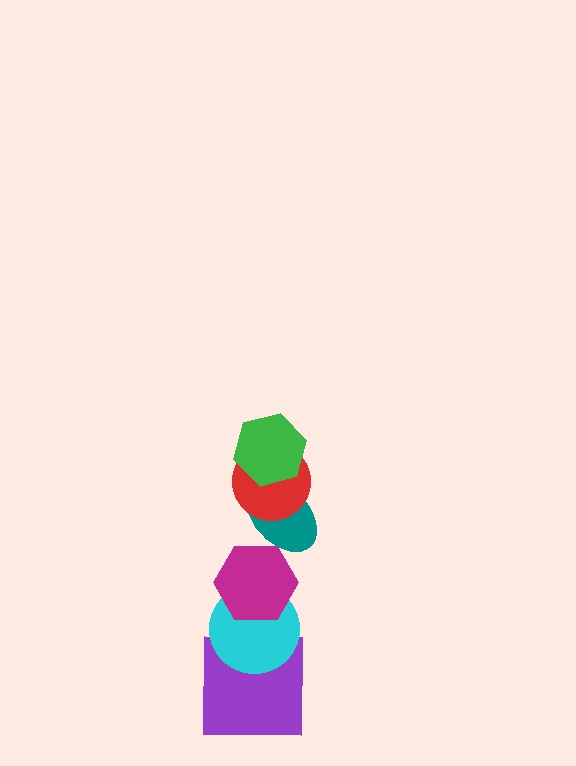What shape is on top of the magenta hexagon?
The teal ellipse is on top of the magenta hexagon.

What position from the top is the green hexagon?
The green hexagon is 1st from the top.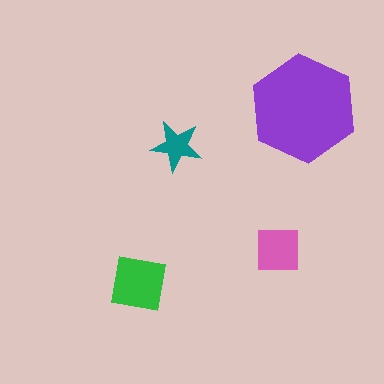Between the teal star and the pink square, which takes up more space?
The pink square.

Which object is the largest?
The purple hexagon.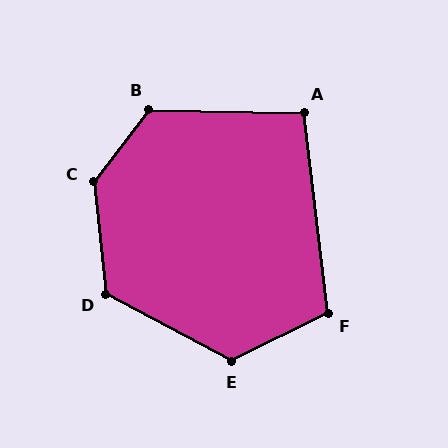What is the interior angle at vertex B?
Approximately 126 degrees (obtuse).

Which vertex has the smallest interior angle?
A, at approximately 98 degrees.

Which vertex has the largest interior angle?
C, at approximately 136 degrees.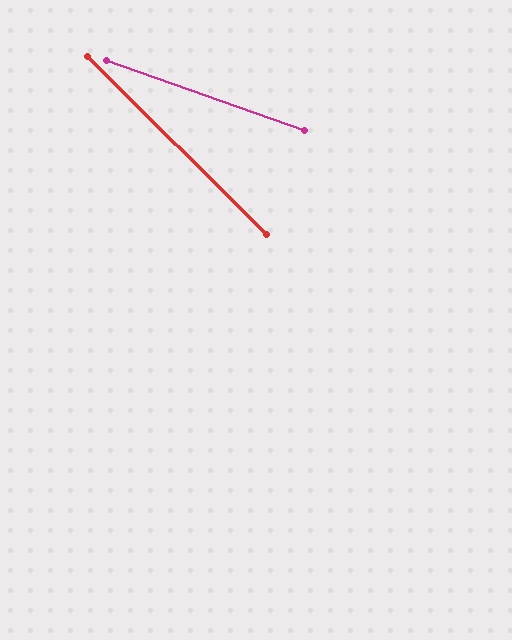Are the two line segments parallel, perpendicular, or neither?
Neither parallel nor perpendicular — they differ by about 25°.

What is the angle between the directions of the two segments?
Approximately 25 degrees.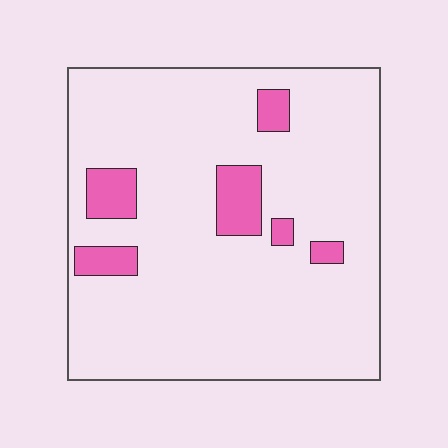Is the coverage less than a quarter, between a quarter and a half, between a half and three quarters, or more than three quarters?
Less than a quarter.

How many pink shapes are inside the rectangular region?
6.